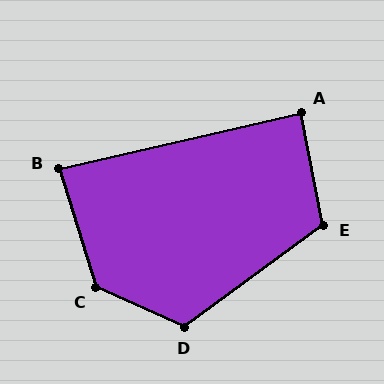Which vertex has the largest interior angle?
C, at approximately 132 degrees.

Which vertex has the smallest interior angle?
B, at approximately 86 degrees.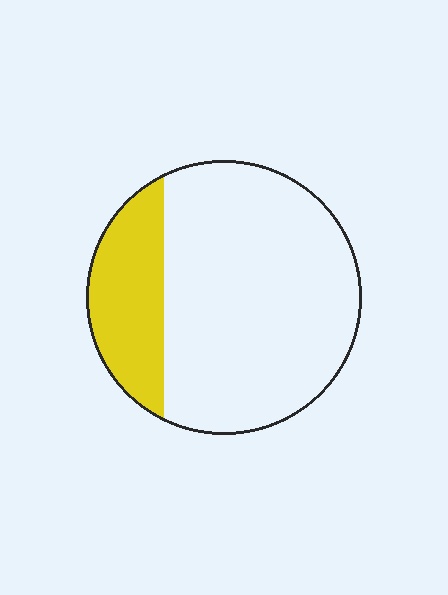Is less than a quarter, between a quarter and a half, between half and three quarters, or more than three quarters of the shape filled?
Less than a quarter.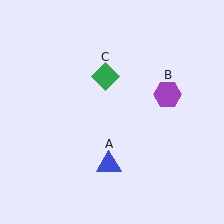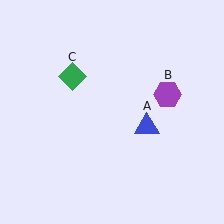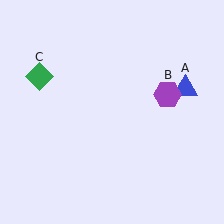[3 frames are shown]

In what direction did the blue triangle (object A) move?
The blue triangle (object A) moved up and to the right.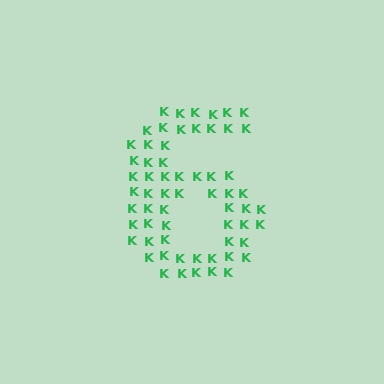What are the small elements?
The small elements are letter K's.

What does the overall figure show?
The overall figure shows the digit 6.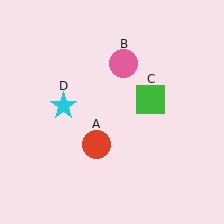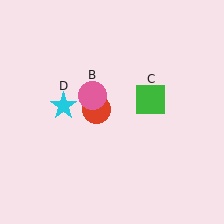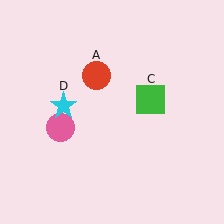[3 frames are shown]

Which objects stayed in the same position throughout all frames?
Green square (object C) and cyan star (object D) remained stationary.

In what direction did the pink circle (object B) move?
The pink circle (object B) moved down and to the left.